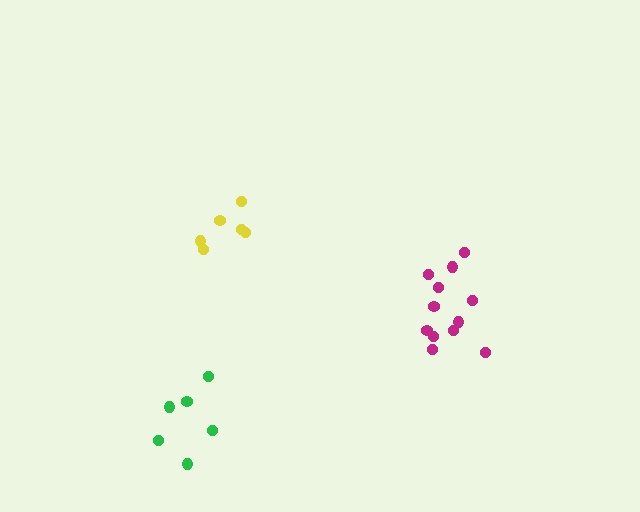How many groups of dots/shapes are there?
There are 3 groups.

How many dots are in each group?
Group 1: 6 dots, Group 2: 12 dots, Group 3: 6 dots (24 total).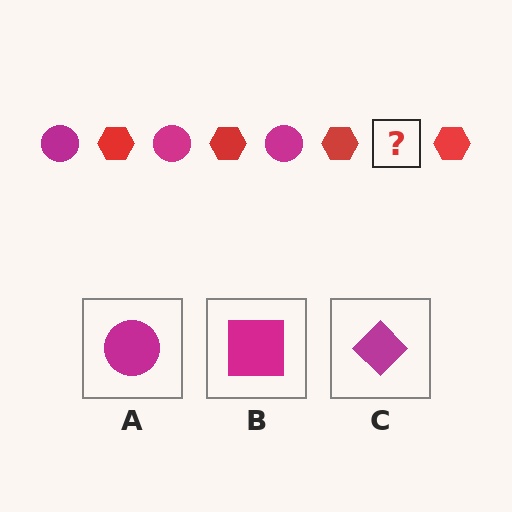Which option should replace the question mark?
Option A.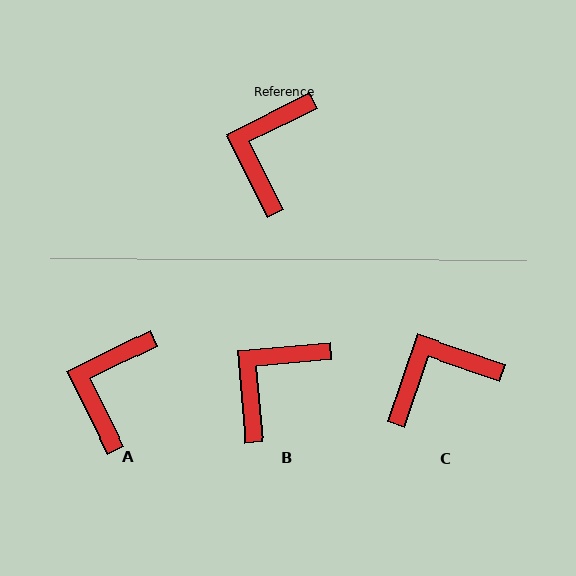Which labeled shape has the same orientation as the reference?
A.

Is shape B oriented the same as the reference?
No, it is off by about 21 degrees.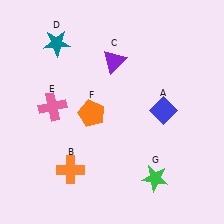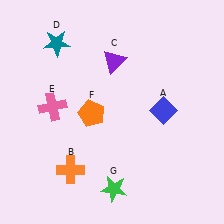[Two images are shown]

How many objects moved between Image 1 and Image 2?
1 object moved between the two images.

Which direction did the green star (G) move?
The green star (G) moved left.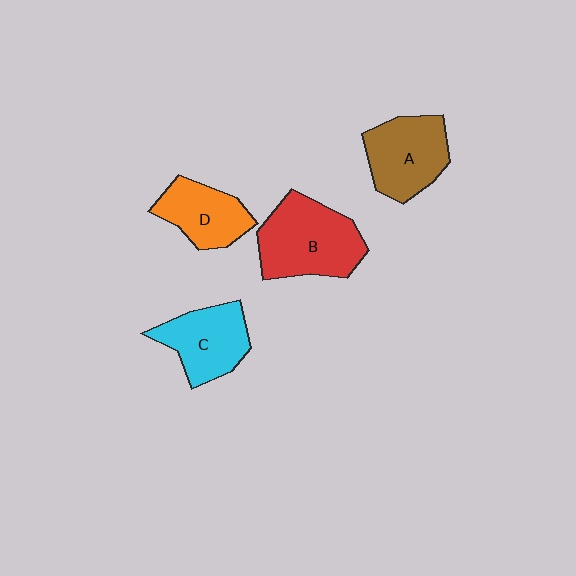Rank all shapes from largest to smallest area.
From largest to smallest: B (red), A (brown), C (cyan), D (orange).